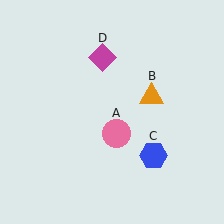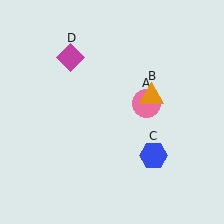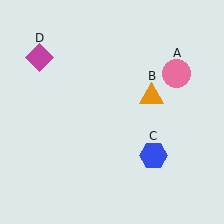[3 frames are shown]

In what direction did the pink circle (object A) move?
The pink circle (object A) moved up and to the right.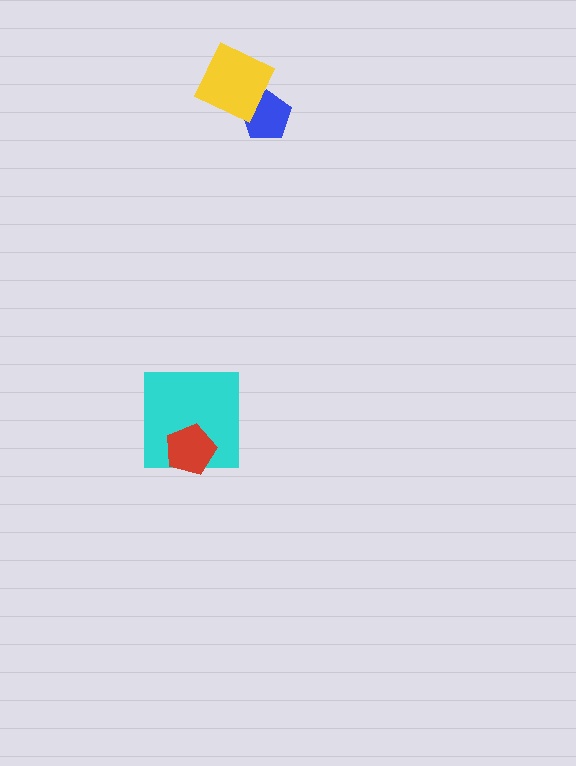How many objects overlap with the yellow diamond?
1 object overlaps with the yellow diamond.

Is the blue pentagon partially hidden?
Yes, it is partially covered by another shape.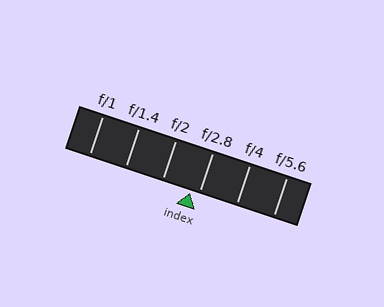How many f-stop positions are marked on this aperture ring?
There are 6 f-stop positions marked.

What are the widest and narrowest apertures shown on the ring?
The widest aperture shown is f/1 and the narrowest is f/5.6.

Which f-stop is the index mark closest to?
The index mark is closest to f/2.8.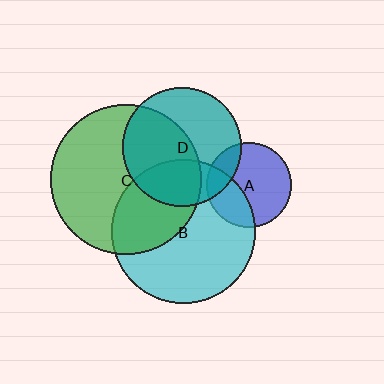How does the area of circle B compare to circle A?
Approximately 2.9 times.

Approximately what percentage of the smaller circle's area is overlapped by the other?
Approximately 40%.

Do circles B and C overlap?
Yes.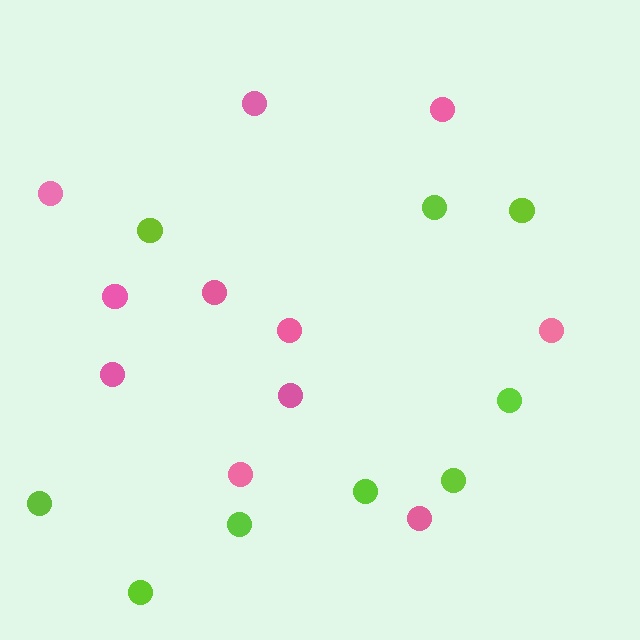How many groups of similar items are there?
There are 2 groups: one group of pink circles (11) and one group of lime circles (9).